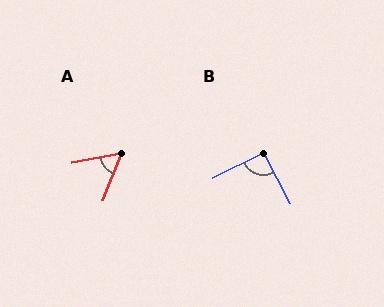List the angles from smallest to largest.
A (58°), B (91°).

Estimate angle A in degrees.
Approximately 58 degrees.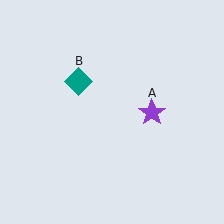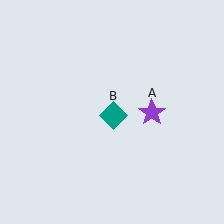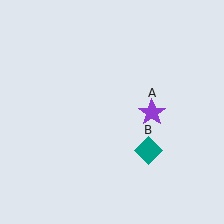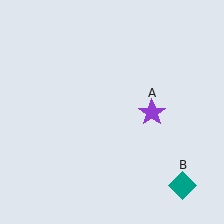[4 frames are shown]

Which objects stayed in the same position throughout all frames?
Purple star (object A) remained stationary.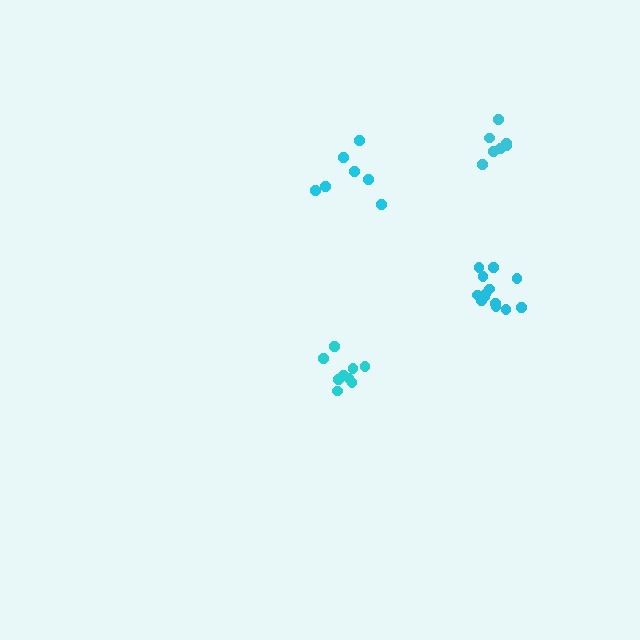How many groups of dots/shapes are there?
There are 4 groups.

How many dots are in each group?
Group 1: 9 dots, Group 2: 7 dots, Group 3: 13 dots, Group 4: 7 dots (36 total).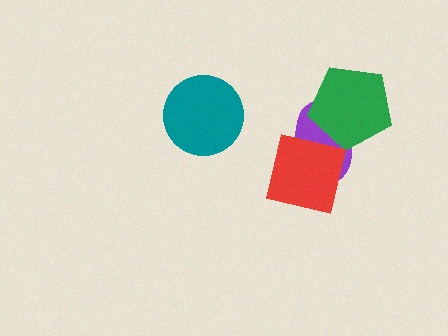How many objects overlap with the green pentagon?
2 objects overlap with the green pentagon.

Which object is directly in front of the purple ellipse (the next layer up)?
The green pentagon is directly in front of the purple ellipse.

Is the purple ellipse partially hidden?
Yes, it is partially covered by another shape.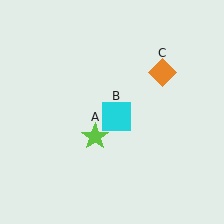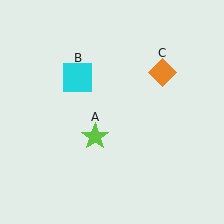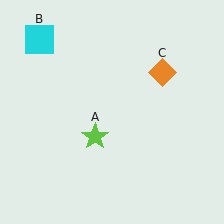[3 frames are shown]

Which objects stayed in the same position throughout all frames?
Lime star (object A) and orange diamond (object C) remained stationary.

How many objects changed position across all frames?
1 object changed position: cyan square (object B).